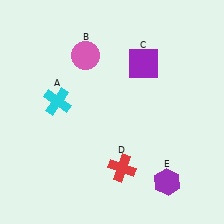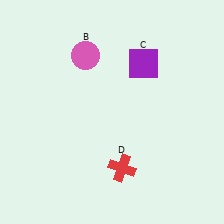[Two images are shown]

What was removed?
The cyan cross (A), the purple hexagon (E) were removed in Image 2.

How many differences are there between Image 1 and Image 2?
There are 2 differences between the two images.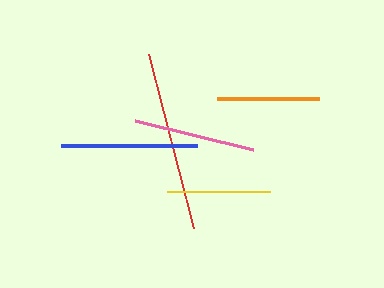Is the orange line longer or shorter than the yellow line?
The yellow line is longer than the orange line.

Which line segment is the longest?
The red line is the longest at approximately 179 pixels.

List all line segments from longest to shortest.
From longest to shortest: red, blue, pink, yellow, orange.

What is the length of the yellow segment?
The yellow segment is approximately 103 pixels long.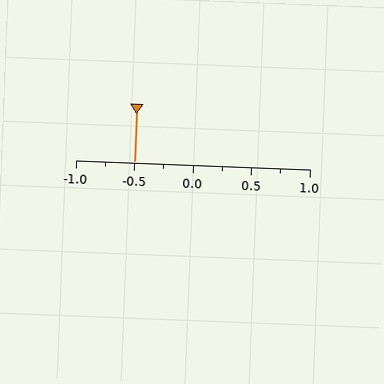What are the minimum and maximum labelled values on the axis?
The axis runs from -1.0 to 1.0.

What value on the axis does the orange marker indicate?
The marker indicates approximately -0.5.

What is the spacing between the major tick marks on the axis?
The major ticks are spaced 0.5 apart.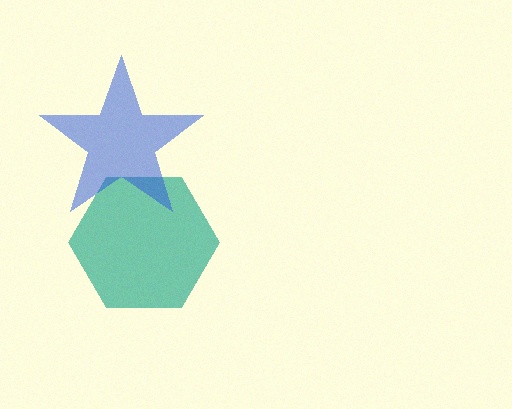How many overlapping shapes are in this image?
There are 2 overlapping shapes in the image.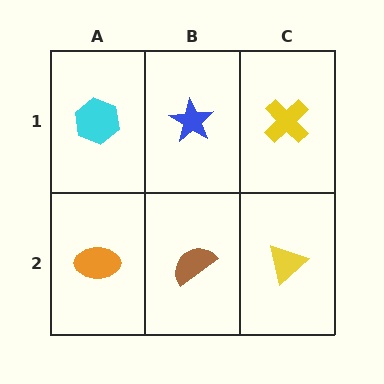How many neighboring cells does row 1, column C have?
2.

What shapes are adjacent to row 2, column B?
A blue star (row 1, column B), an orange ellipse (row 2, column A), a yellow triangle (row 2, column C).